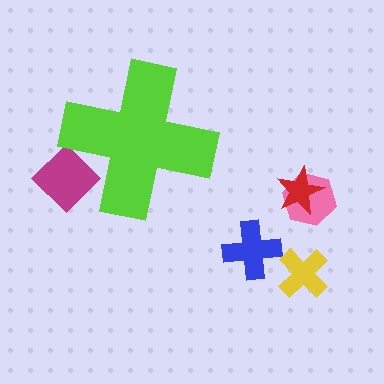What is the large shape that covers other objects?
A lime cross.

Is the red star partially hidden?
No, the red star is fully visible.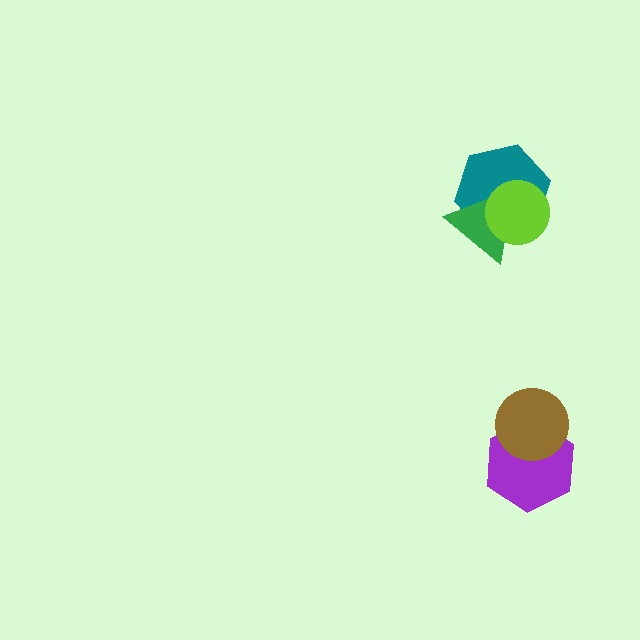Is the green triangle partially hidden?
Yes, it is partially covered by another shape.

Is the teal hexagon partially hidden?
Yes, it is partially covered by another shape.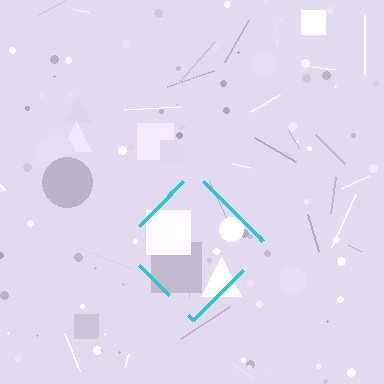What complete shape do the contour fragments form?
The contour fragments form a diamond.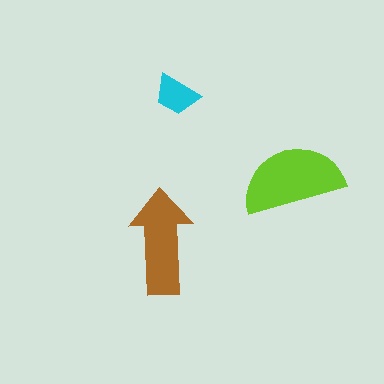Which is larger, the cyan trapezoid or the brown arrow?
The brown arrow.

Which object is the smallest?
The cyan trapezoid.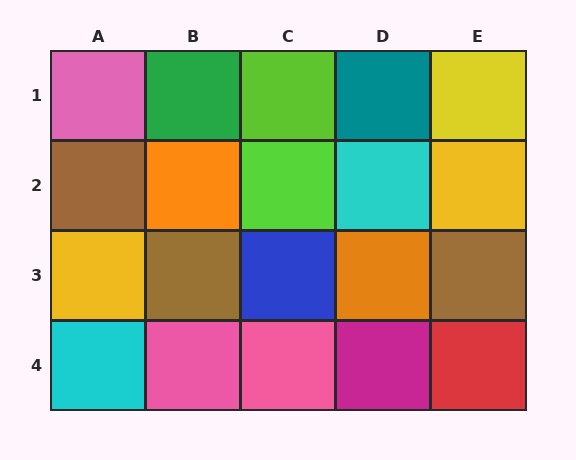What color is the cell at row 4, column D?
Magenta.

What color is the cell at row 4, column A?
Cyan.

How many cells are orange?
2 cells are orange.